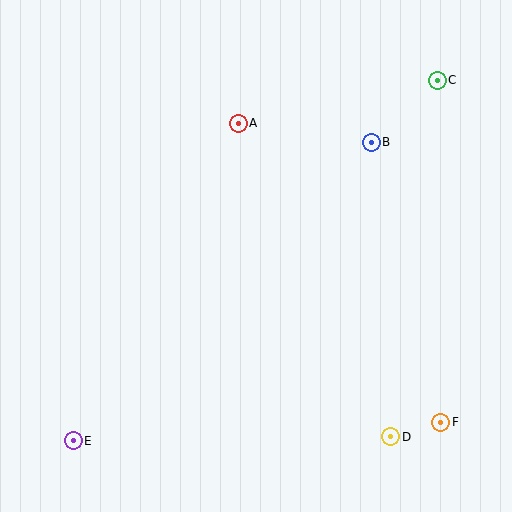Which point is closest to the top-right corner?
Point C is closest to the top-right corner.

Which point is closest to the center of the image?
Point A at (238, 123) is closest to the center.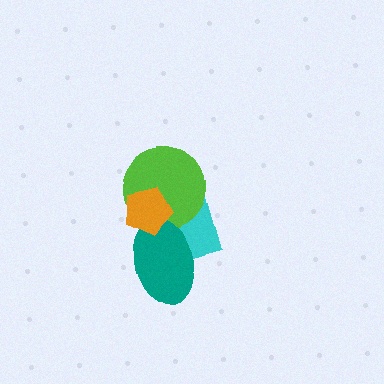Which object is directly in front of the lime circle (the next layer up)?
The teal ellipse is directly in front of the lime circle.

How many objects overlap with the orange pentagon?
3 objects overlap with the orange pentagon.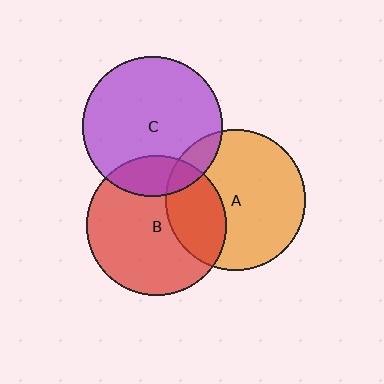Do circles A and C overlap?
Yes.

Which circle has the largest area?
Circle B (red).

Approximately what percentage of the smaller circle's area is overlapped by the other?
Approximately 10%.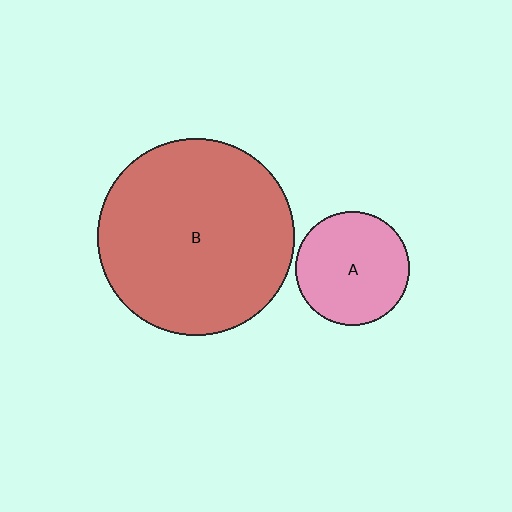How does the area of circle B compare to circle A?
Approximately 3.0 times.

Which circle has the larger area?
Circle B (red).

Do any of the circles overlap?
No, none of the circles overlap.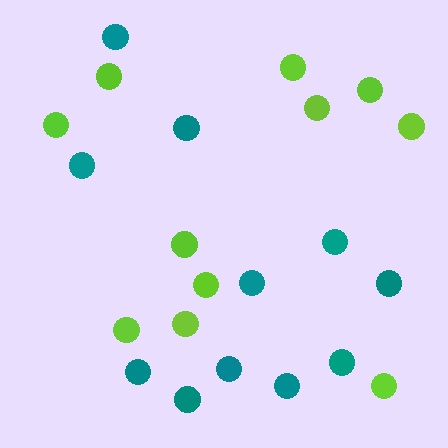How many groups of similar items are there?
There are 2 groups: one group of teal circles (11) and one group of lime circles (11).